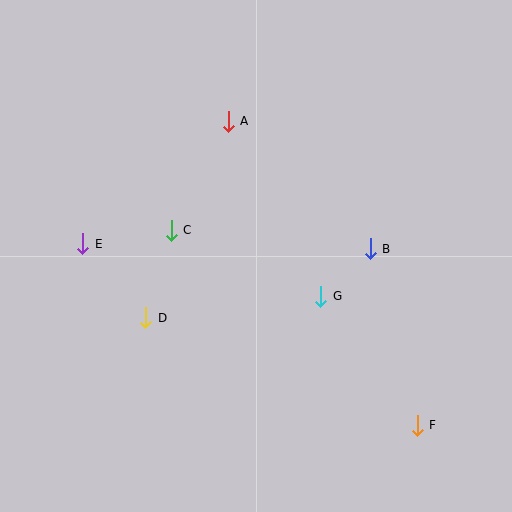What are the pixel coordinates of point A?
Point A is at (228, 121).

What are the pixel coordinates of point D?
Point D is at (146, 318).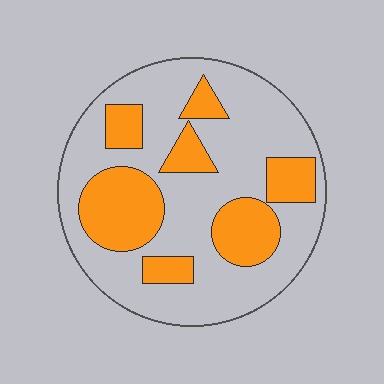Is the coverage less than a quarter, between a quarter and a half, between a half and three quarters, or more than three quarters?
Between a quarter and a half.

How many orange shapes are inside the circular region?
7.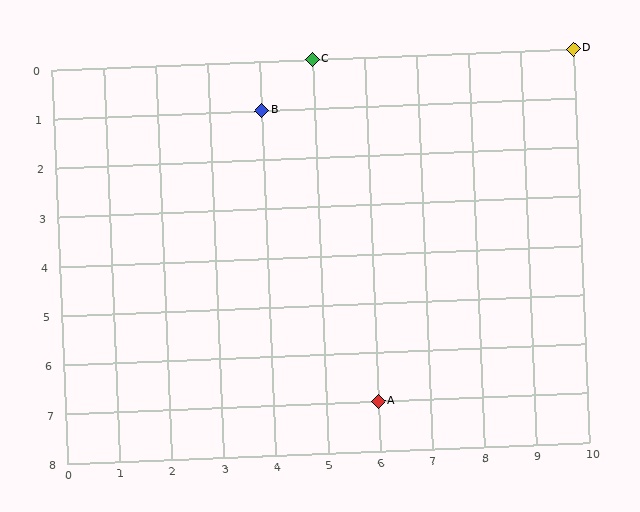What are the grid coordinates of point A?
Point A is at grid coordinates (6, 7).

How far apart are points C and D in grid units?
Points C and D are 5 columns apart.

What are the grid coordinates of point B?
Point B is at grid coordinates (4, 1).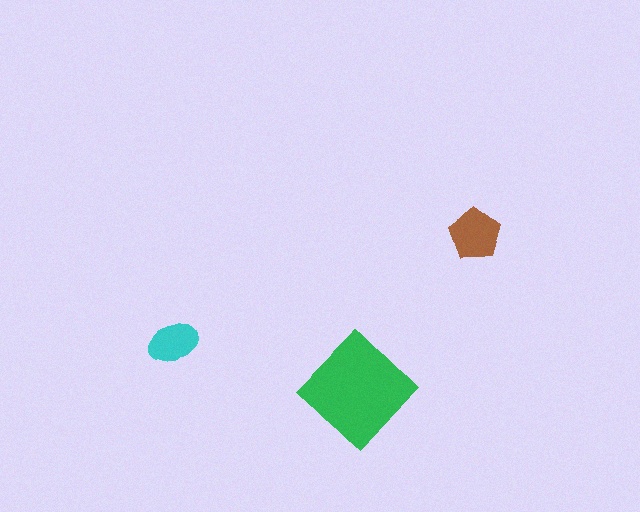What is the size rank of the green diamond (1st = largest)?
1st.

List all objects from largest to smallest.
The green diamond, the brown pentagon, the cyan ellipse.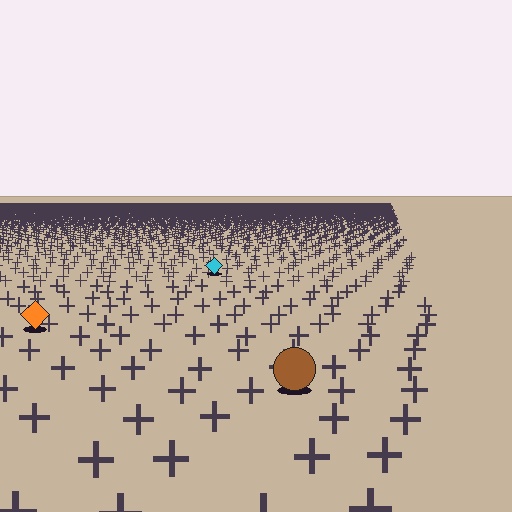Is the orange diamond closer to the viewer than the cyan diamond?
Yes. The orange diamond is closer — you can tell from the texture gradient: the ground texture is coarser near it.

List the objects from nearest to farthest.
From nearest to farthest: the brown circle, the orange diamond, the cyan diamond.